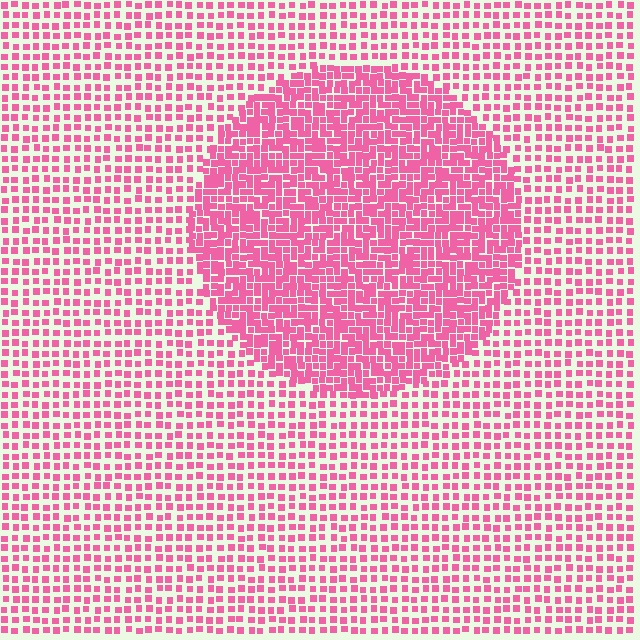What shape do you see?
I see a circle.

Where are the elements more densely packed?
The elements are more densely packed inside the circle boundary.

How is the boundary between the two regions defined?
The boundary is defined by a change in element density (approximately 2.0x ratio). All elements are the same color, size, and shape.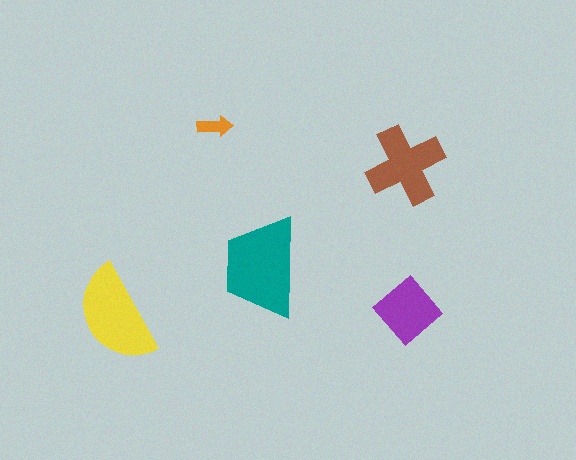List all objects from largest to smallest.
The teal trapezoid, the yellow semicircle, the brown cross, the purple diamond, the orange arrow.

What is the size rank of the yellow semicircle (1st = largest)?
2nd.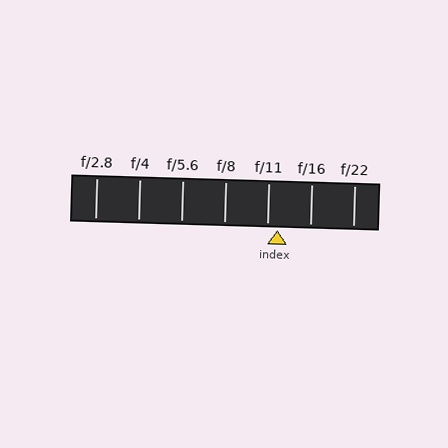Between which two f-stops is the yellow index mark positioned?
The index mark is between f/11 and f/16.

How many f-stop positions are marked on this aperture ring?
There are 7 f-stop positions marked.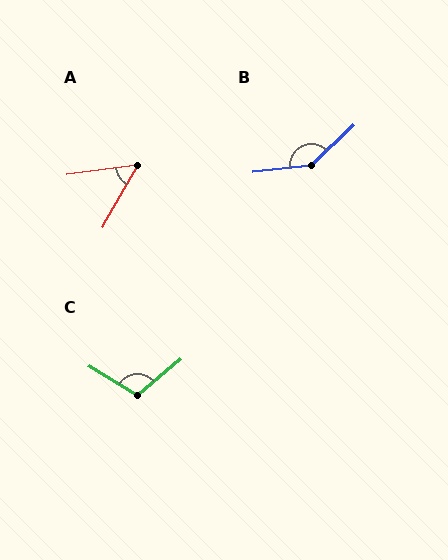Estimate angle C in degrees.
Approximately 108 degrees.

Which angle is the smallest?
A, at approximately 53 degrees.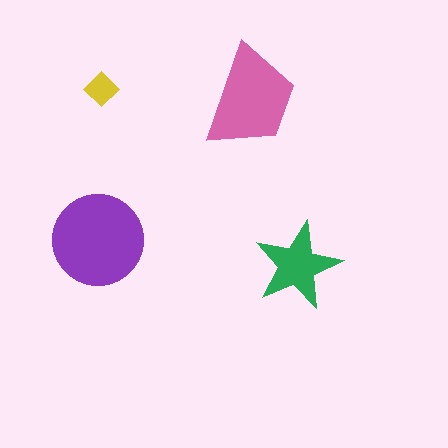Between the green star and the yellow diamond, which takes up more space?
The green star.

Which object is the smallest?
The yellow diamond.